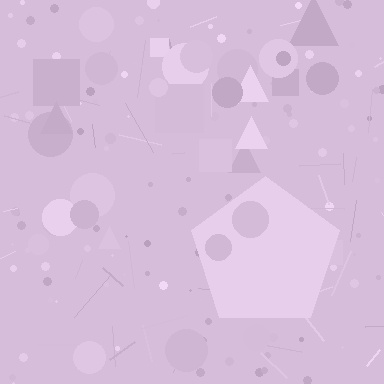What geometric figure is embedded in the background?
A pentagon is embedded in the background.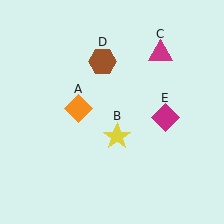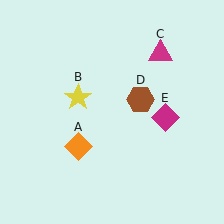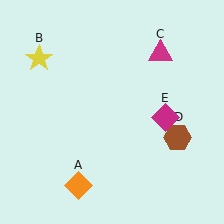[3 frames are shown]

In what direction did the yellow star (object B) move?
The yellow star (object B) moved up and to the left.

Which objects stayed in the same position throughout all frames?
Magenta triangle (object C) and magenta diamond (object E) remained stationary.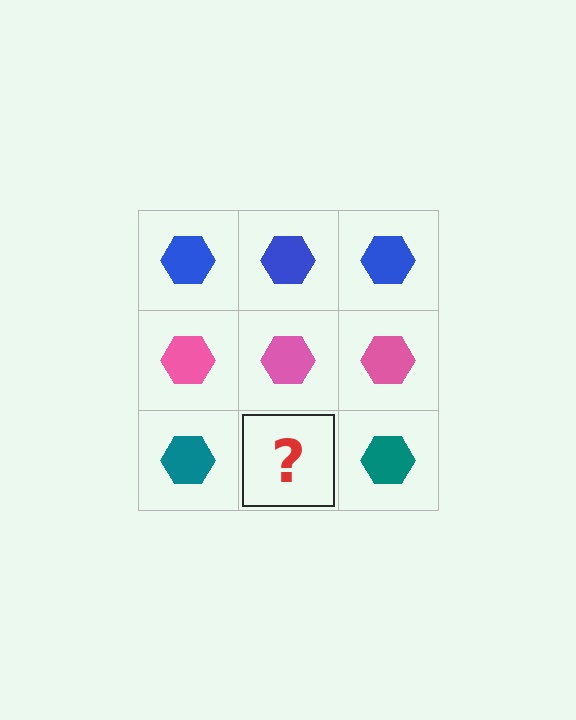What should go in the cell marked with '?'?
The missing cell should contain a teal hexagon.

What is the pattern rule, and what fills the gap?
The rule is that each row has a consistent color. The gap should be filled with a teal hexagon.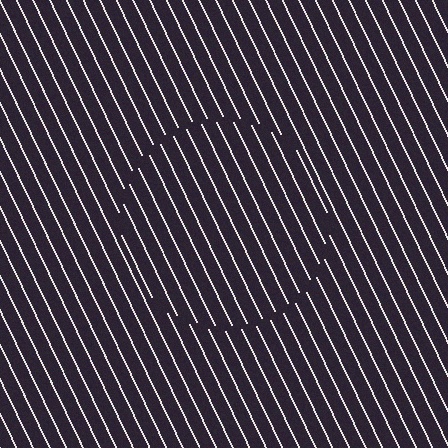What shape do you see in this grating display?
An illusory circle. The interior of the shape contains the same grating, shifted by half a period — the contour is defined by the phase discontinuity where line-ends from the inner and outer gratings abut.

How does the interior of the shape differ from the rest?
The interior of the shape contains the same grating, shifted by half a period — the contour is defined by the phase discontinuity where line-ends from the inner and outer gratings abut.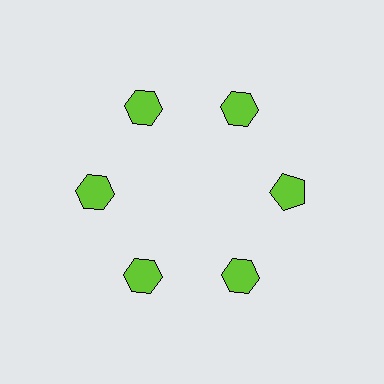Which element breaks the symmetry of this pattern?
The lime pentagon at roughly the 3 o'clock position breaks the symmetry. All other shapes are lime hexagons.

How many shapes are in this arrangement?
There are 6 shapes arranged in a ring pattern.